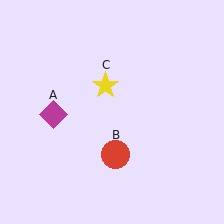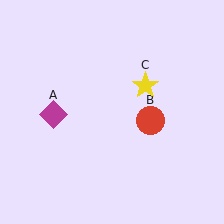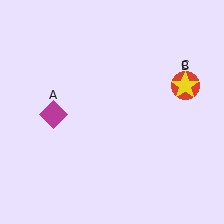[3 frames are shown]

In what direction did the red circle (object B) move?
The red circle (object B) moved up and to the right.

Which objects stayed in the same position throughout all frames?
Magenta diamond (object A) remained stationary.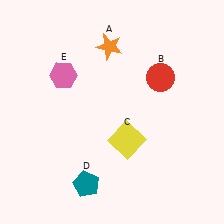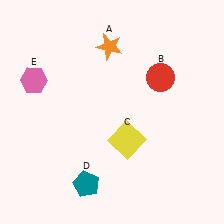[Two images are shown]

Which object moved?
The pink hexagon (E) moved left.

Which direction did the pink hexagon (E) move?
The pink hexagon (E) moved left.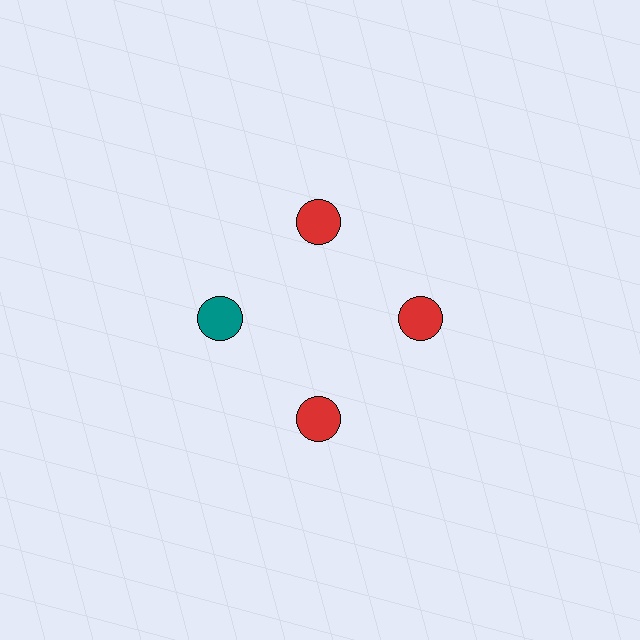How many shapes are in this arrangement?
There are 4 shapes arranged in a ring pattern.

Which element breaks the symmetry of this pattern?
The teal circle at roughly the 9 o'clock position breaks the symmetry. All other shapes are red circles.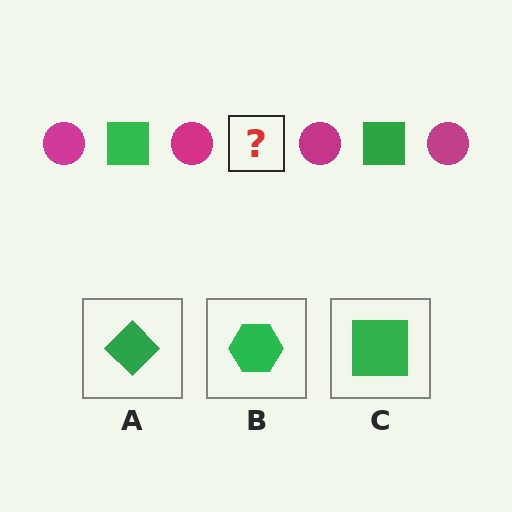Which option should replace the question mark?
Option C.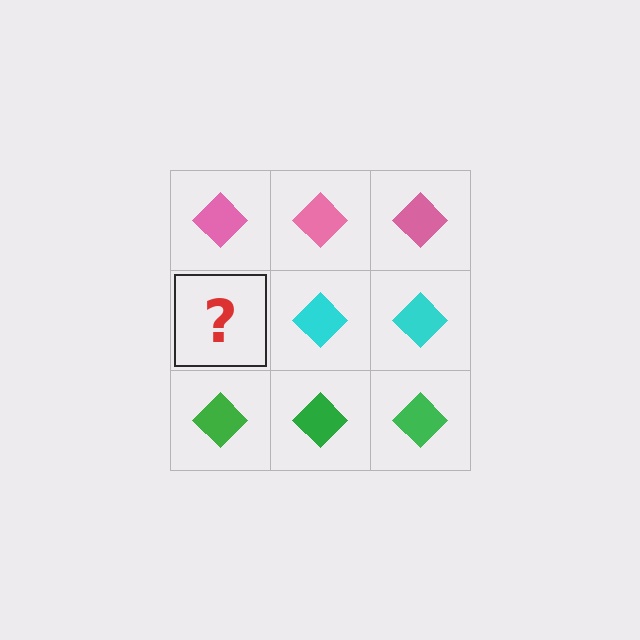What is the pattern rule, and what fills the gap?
The rule is that each row has a consistent color. The gap should be filled with a cyan diamond.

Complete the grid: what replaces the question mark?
The question mark should be replaced with a cyan diamond.